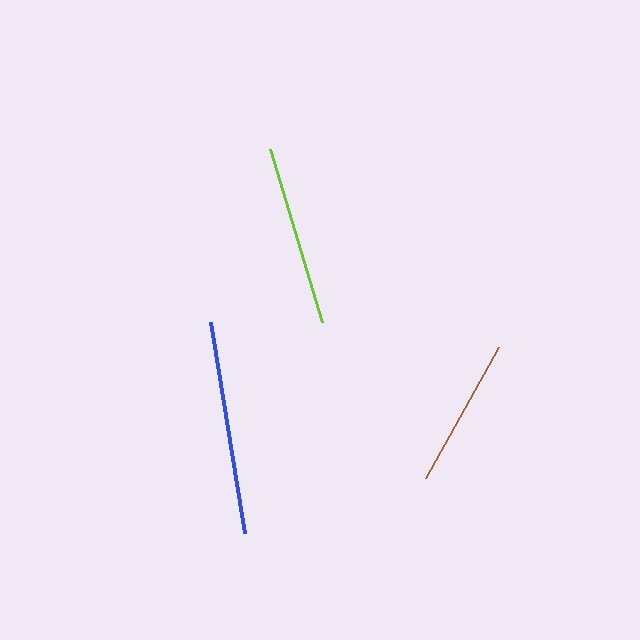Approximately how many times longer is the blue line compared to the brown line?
The blue line is approximately 1.4 times the length of the brown line.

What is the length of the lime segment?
The lime segment is approximately 180 pixels long.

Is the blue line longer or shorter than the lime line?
The blue line is longer than the lime line.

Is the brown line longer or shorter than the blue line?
The blue line is longer than the brown line.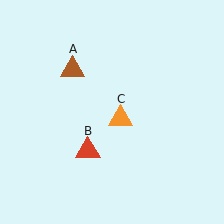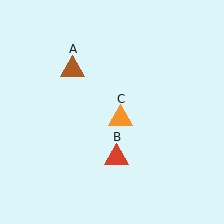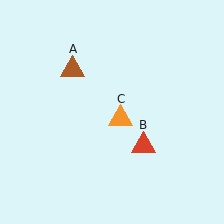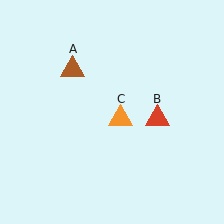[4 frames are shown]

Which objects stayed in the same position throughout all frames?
Brown triangle (object A) and orange triangle (object C) remained stationary.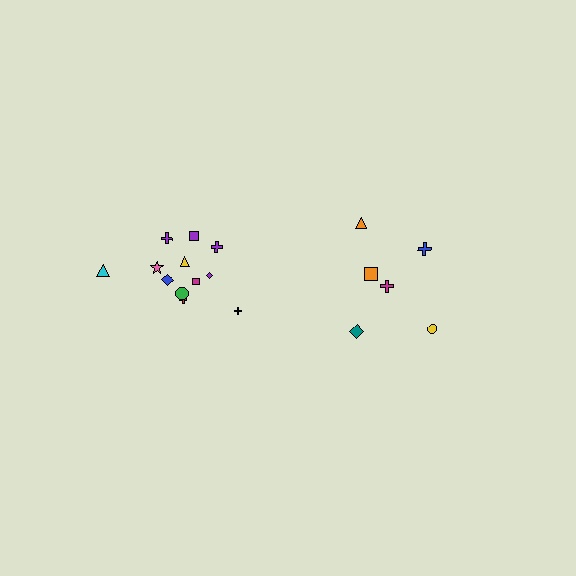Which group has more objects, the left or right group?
The left group.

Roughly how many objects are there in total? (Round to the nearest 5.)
Roughly 20 objects in total.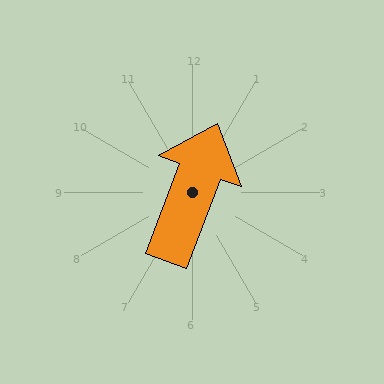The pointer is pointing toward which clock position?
Roughly 1 o'clock.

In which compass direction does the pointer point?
North.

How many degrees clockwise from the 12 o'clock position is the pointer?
Approximately 21 degrees.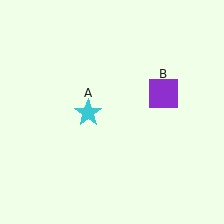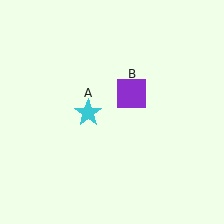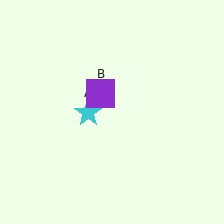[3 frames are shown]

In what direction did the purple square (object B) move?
The purple square (object B) moved left.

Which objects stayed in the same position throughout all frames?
Cyan star (object A) remained stationary.